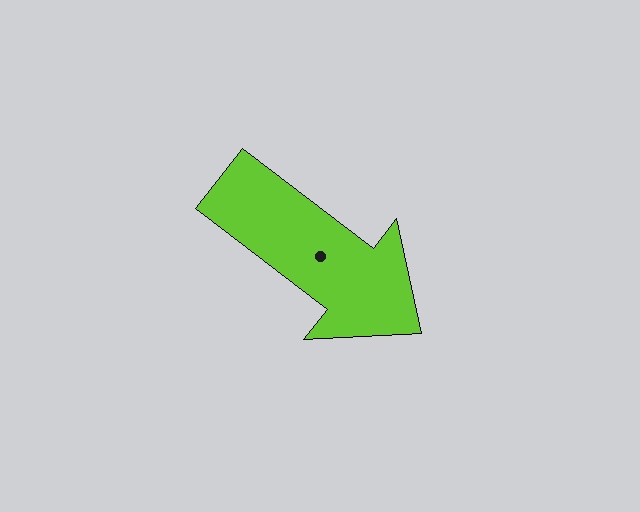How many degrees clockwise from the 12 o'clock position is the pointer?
Approximately 127 degrees.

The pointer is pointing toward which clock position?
Roughly 4 o'clock.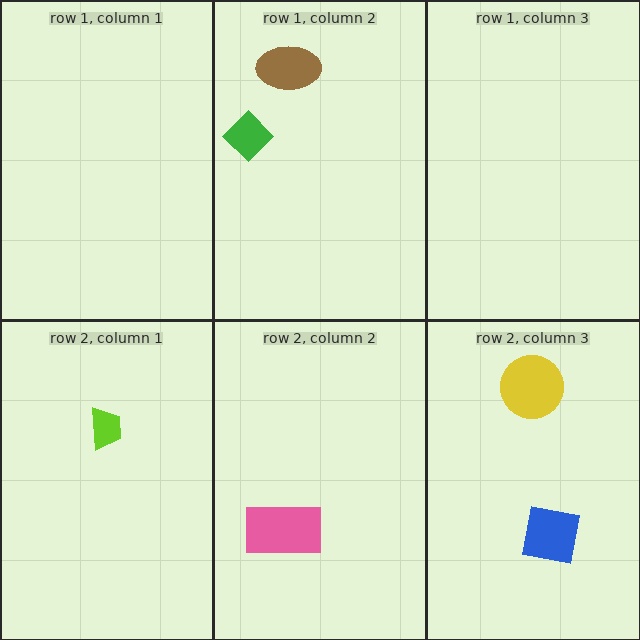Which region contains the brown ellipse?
The row 1, column 2 region.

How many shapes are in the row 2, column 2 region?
1.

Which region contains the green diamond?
The row 1, column 2 region.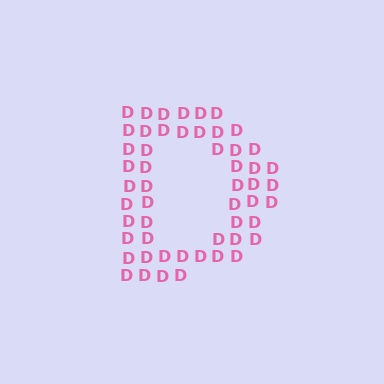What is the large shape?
The large shape is the letter D.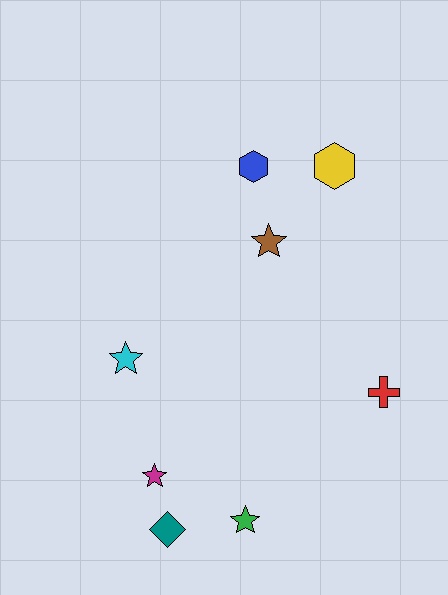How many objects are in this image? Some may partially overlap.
There are 8 objects.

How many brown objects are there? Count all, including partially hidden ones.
There is 1 brown object.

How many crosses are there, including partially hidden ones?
There is 1 cross.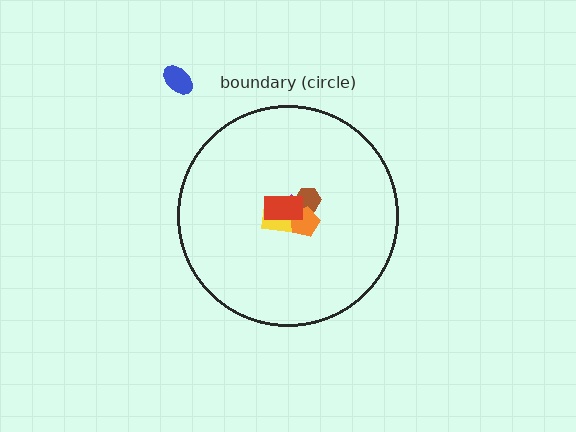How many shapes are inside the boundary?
5 inside, 1 outside.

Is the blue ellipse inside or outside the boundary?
Outside.